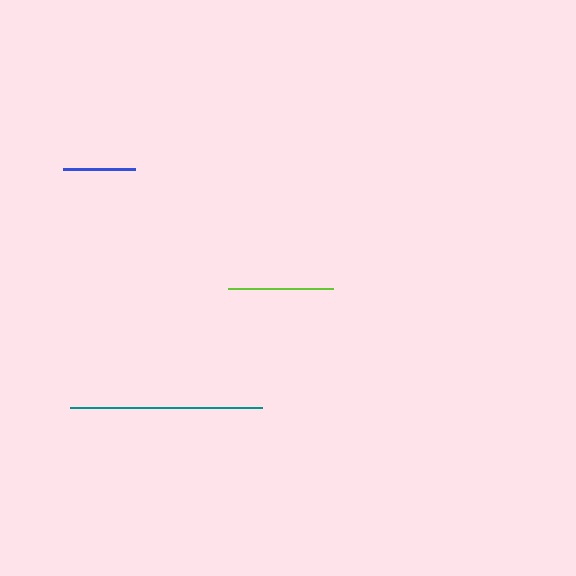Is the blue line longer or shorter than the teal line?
The teal line is longer than the blue line.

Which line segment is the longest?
The teal line is the longest at approximately 193 pixels.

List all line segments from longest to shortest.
From longest to shortest: teal, lime, blue.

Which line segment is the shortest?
The blue line is the shortest at approximately 72 pixels.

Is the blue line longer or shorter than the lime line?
The lime line is longer than the blue line.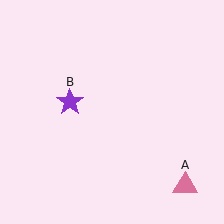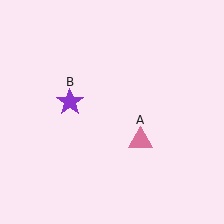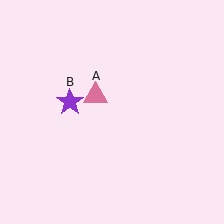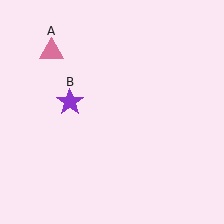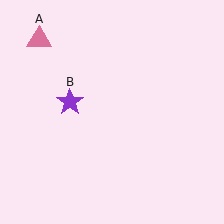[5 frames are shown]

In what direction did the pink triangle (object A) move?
The pink triangle (object A) moved up and to the left.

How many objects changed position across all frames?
1 object changed position: pink triangle (object A).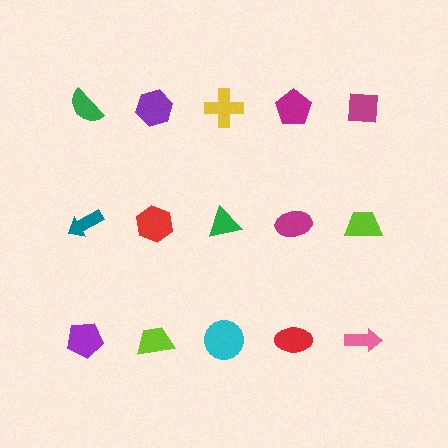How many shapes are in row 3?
5 shapes.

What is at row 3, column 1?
A purple pentagon.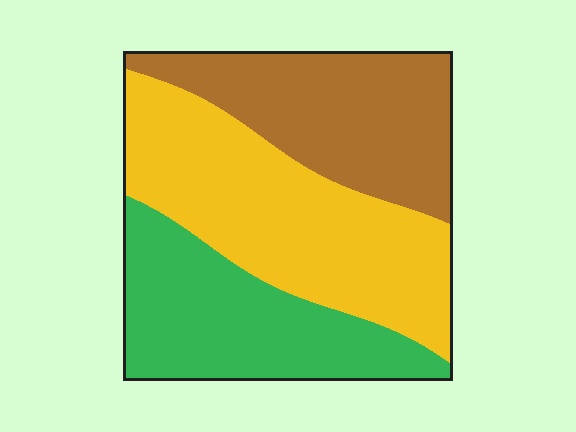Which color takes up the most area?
Yellow, at roughly 40%.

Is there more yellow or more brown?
Yellow.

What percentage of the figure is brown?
Brown takes up about one third (1/3) of the figure.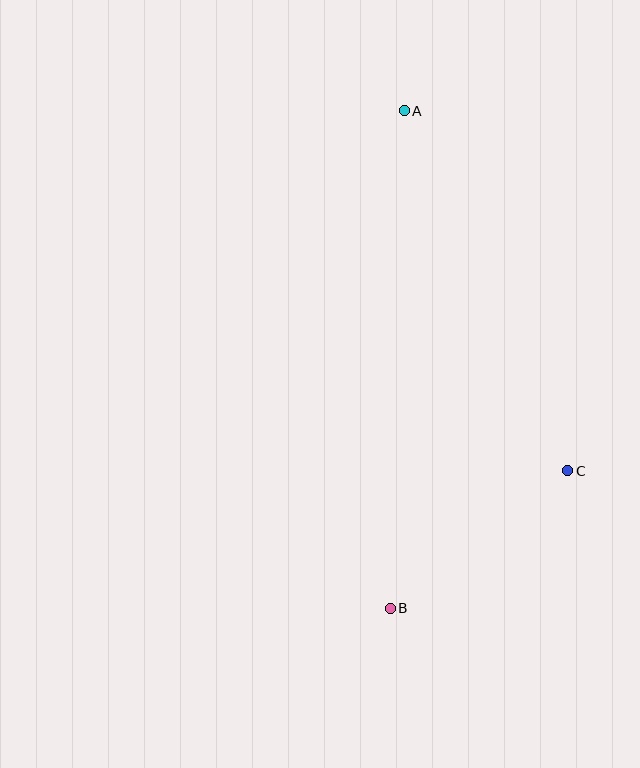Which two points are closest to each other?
Points B and C are closest to each other.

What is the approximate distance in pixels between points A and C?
The distance between A and C is approximately 395 pixels.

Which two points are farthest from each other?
Points A and B are farthest from each other.